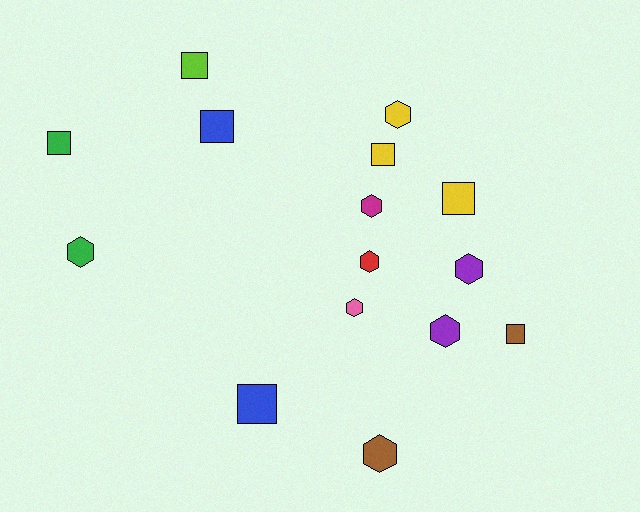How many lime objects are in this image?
There is 1 lime object.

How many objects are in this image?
There are 15 objects.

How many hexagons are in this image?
There are 8 hexagons.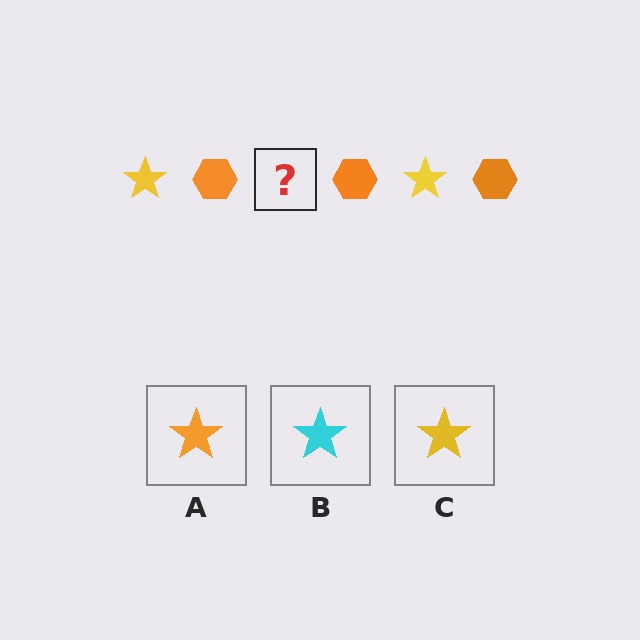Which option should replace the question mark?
Option C.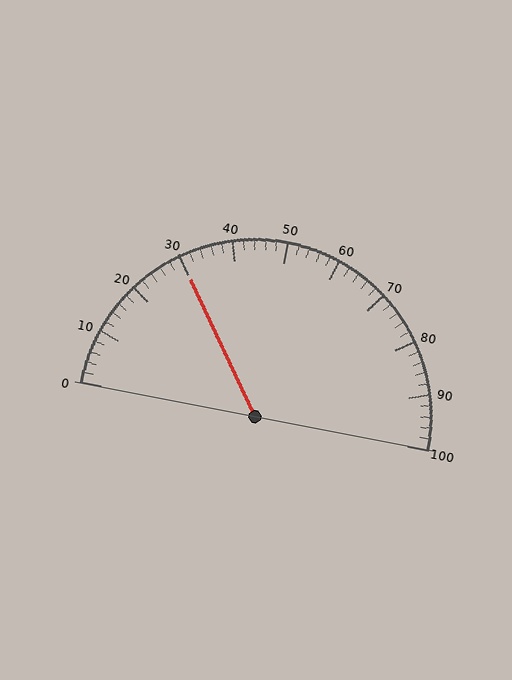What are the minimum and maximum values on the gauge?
The gauge ranges from 0 to 100.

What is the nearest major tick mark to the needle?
The nearest major tick mark is 30.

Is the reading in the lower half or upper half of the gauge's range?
The reading is in the lower half of the range (0 to 100).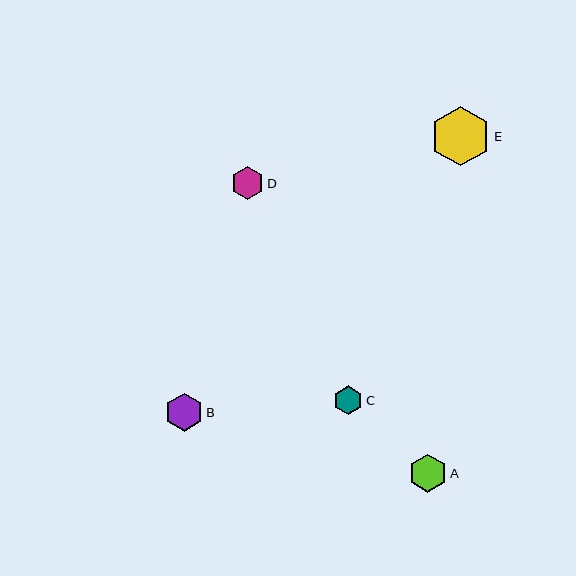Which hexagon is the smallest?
Hexagon C is the smallest with a size of approximately 29 pixels.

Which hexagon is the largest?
Hexagon E is the largest with a size of approximately 60 pixels.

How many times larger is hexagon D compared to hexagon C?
Hexagon D is approximately 1.1 times the size of hexagon C.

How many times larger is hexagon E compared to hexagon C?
Hexagon E is approximately 2.1 times the size of hexagon C.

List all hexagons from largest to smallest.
From largest to smallest: E, B, A, D, C.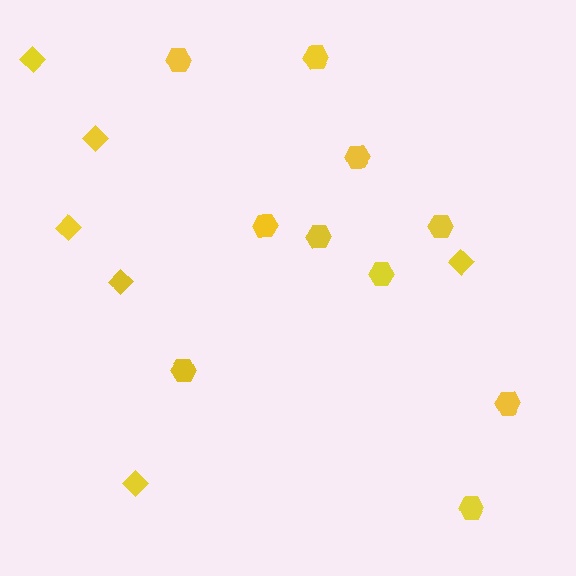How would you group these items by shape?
There are 2 groups: one group of diamonds (6) and one group of hexagons (10).